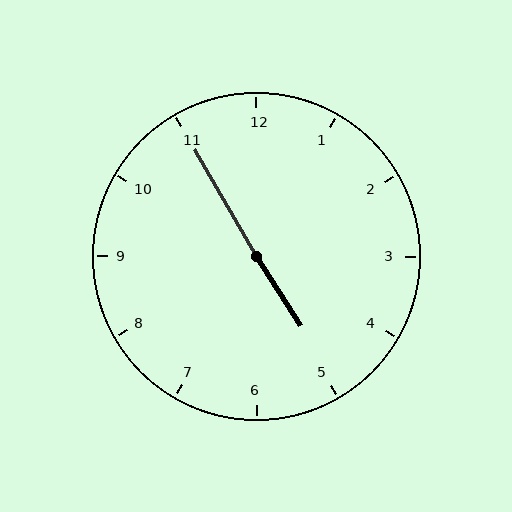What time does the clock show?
4:55.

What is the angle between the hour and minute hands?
Approximately 178 degrees.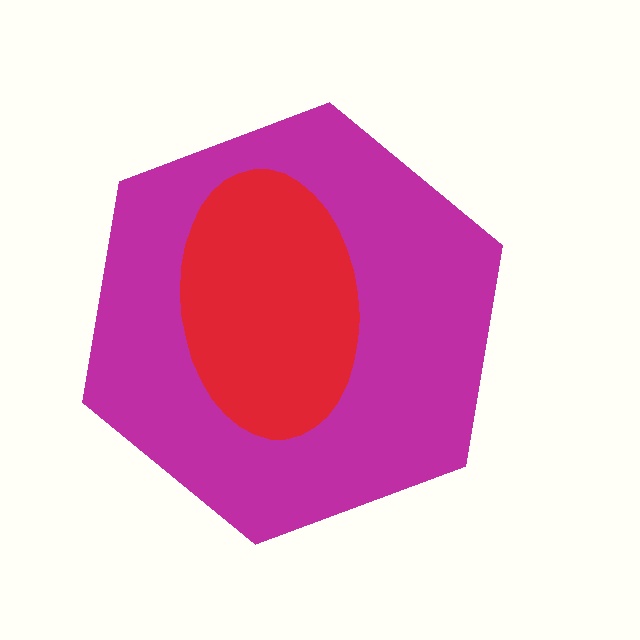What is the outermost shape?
The magenta hexagon.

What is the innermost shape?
The red ellipse.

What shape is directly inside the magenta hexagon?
The red ellipse.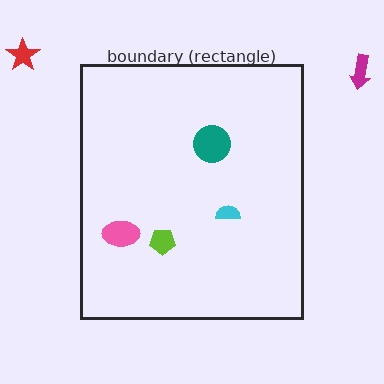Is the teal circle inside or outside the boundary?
Inside.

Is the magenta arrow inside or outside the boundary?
Outside.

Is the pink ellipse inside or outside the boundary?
Inside.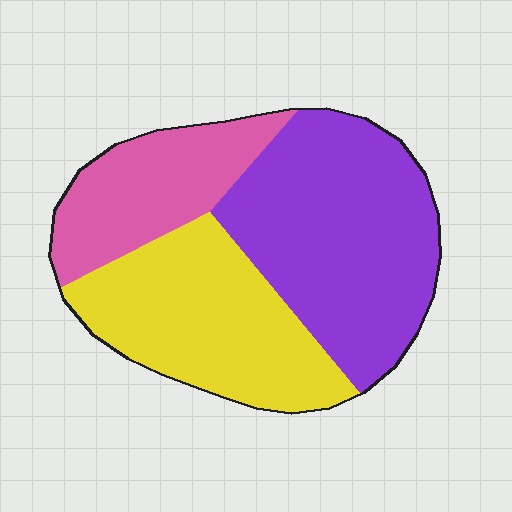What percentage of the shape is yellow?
Yellow takes up between a quarter and a half of the shape.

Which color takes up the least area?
Pink, at roughly 20%.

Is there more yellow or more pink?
Yellow.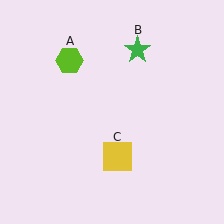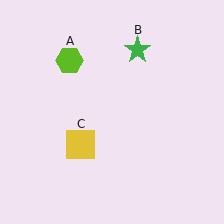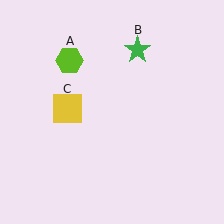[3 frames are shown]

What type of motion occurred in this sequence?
The yellow square (object C) rotated clockwise around the center of the scene.